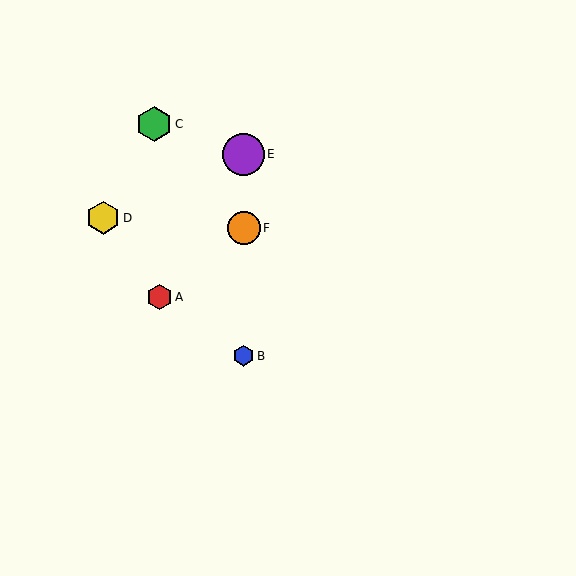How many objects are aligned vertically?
3 objects (B, E, F) are aligned vertically.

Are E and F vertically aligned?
Yes, both are at x≈244.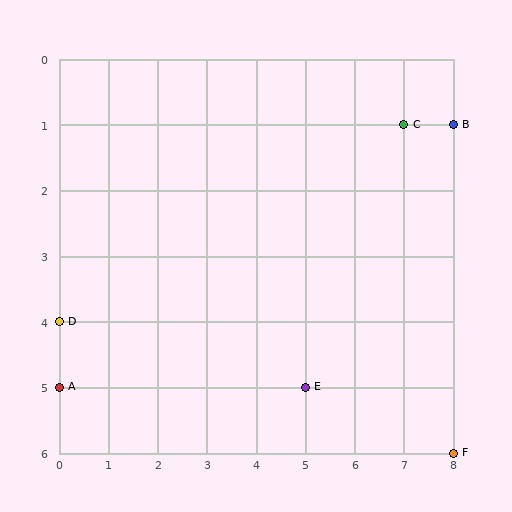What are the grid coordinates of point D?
Point D is at grid coordinates (0, 4).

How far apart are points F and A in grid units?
Points F and A are 8 columns and 1 row apart (about 8.1 grid units diagonally).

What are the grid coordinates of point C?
Point C is at grid coordinates (7, 1).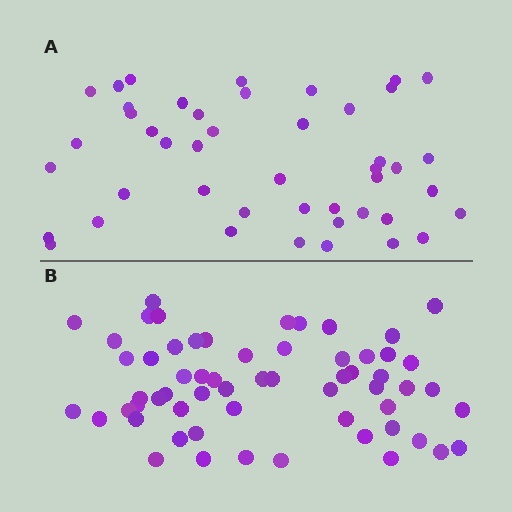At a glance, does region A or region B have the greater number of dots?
Region B (the bottom region) has more dots.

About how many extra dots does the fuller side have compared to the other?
Region B has approximately 15 more dots than region A.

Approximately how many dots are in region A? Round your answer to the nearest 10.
About 40 dots. (The exact count is 45, which rounds to 40.)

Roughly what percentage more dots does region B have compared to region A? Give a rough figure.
About 35% more.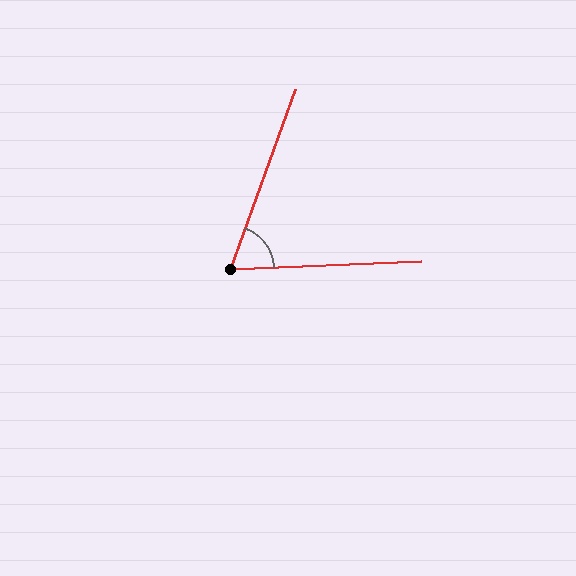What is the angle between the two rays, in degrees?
Approximately 68 degrees.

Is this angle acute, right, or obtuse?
It is acute.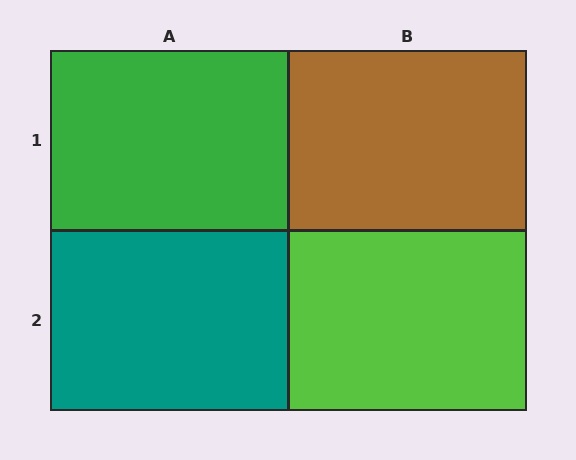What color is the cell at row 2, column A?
Teal.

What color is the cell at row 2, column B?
Lime.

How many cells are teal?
1 cell is teal.